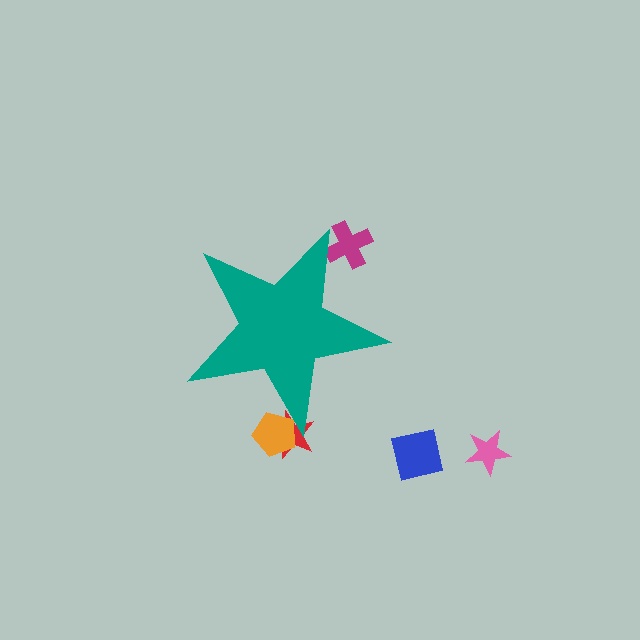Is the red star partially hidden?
Yes, the red star is partially hidden behind the teal star.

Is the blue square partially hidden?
No, the blue square is fully visible.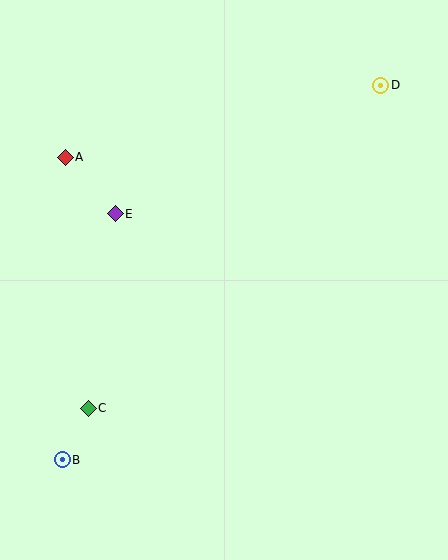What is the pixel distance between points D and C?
The distance between D and C is 436 pixels.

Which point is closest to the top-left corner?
Point A is closest to the top-left corner.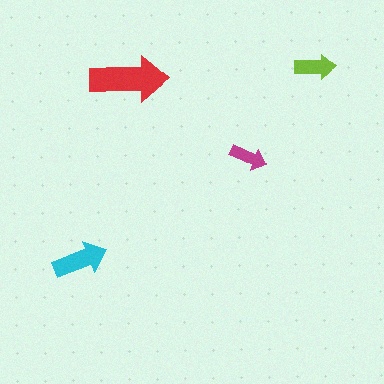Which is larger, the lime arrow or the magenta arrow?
The lime one.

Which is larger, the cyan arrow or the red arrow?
The red one.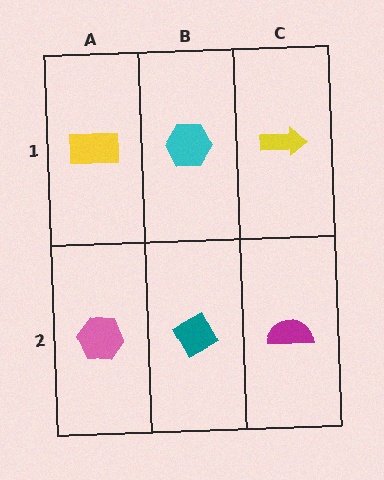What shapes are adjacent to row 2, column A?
A yellow rectangle (row 1, column A), a teal diamond (row 2, column B).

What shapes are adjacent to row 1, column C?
A magenta semicircle (row 2, column C), a cyan hexagon (row 1, column B).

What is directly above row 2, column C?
A yellow arrow.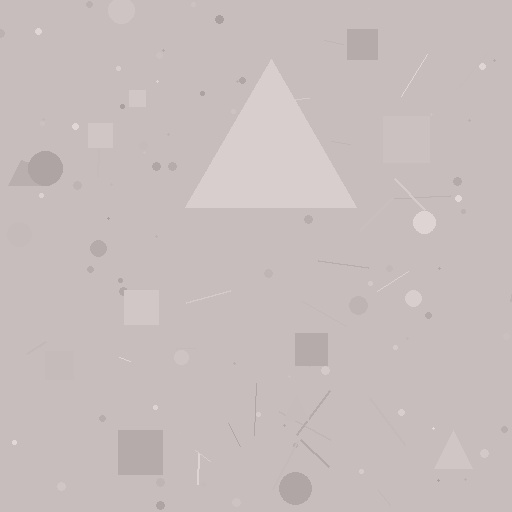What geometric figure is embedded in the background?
A triangle is embedded in the background.